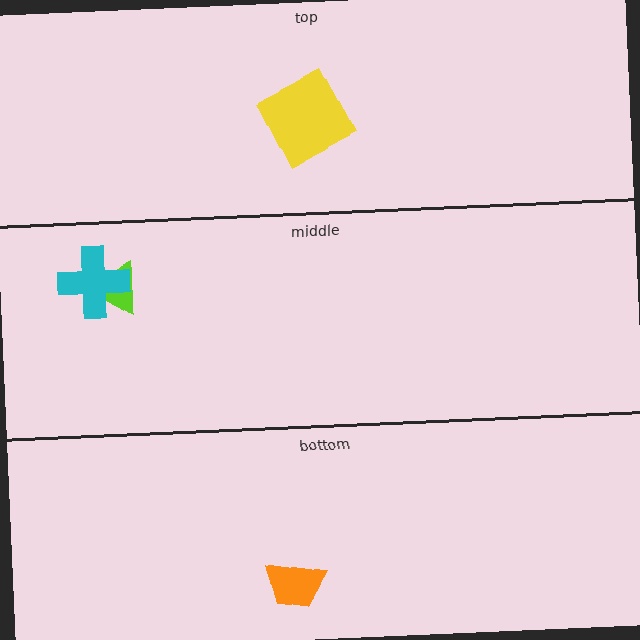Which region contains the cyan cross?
The middle region.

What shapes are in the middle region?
The lime triangle, the cyan cross.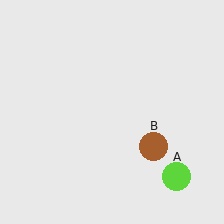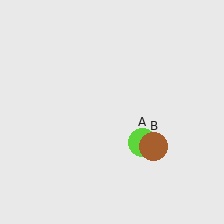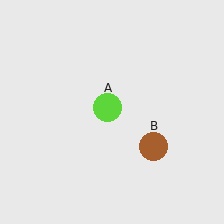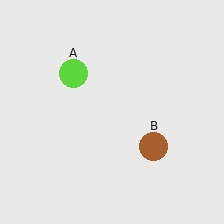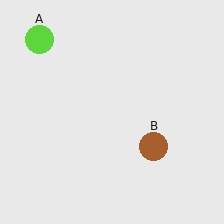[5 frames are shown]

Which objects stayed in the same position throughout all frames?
Brown circle (object B) remained stationary.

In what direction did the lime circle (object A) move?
The lime circle (object A) moved up and to the left.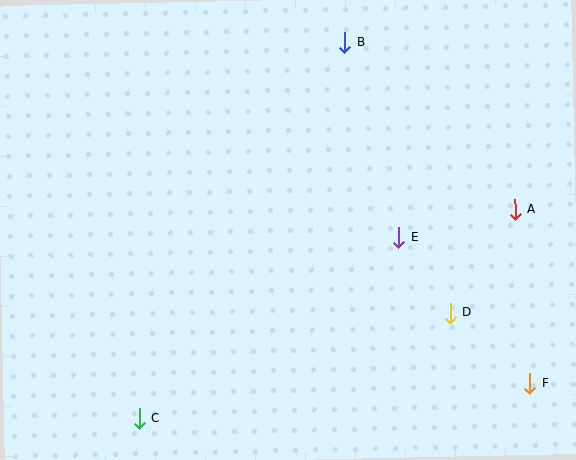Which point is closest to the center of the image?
Point E at (399, 238) is closest to the center.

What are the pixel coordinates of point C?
Point C is at (139, 418).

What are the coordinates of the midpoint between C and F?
The midpoint between C and F is at (335, 401).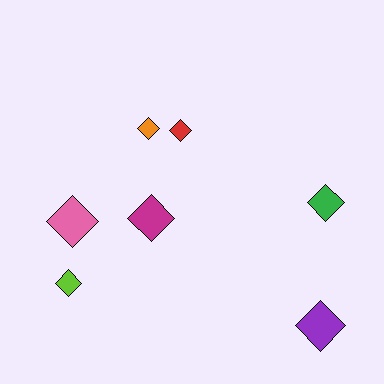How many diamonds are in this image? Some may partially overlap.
There are 7 diamonds.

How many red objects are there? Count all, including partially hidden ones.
There is 1 red object.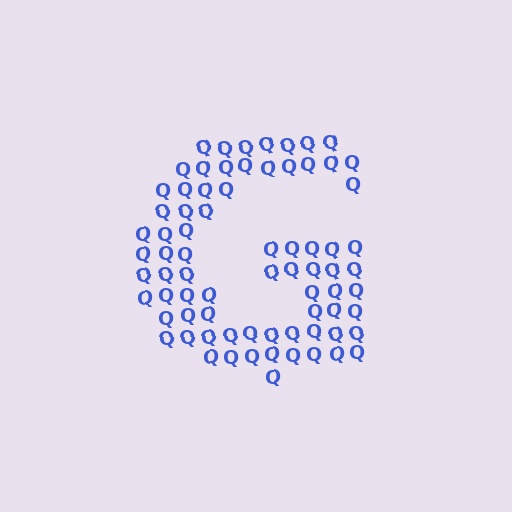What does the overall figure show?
The overall figure shows the letter G.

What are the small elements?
The small elements are letter Q's.